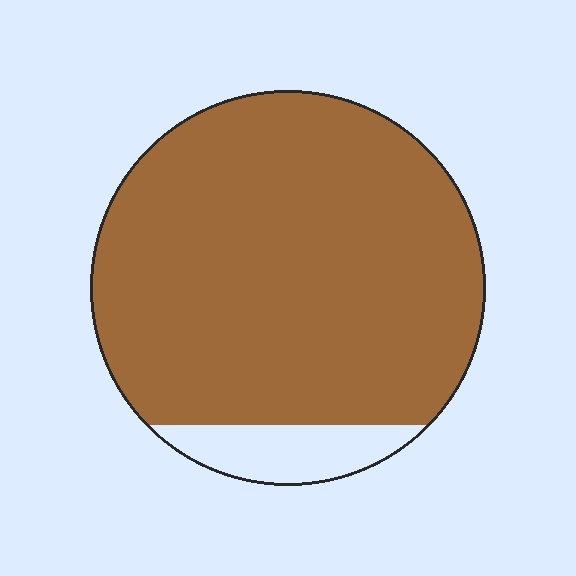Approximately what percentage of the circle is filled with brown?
Approximately 90%.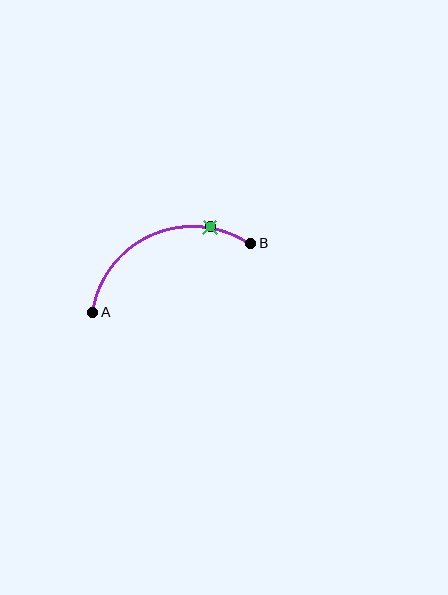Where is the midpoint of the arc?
The arc midpoint is the point on the curve farthest from the straight line joining A and B. It sits above that line.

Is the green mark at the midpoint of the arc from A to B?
No. The green mark lies on the arc but is closer to endpoint B. The arc midpoint would be at the point on the curve equidistant along the arc from both A and B.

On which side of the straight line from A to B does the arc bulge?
The arc bulges above the straight line connecting A and B.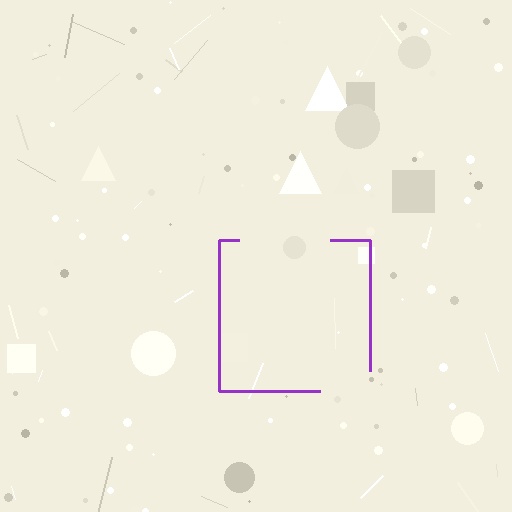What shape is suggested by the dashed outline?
The dashed outline suggests a square.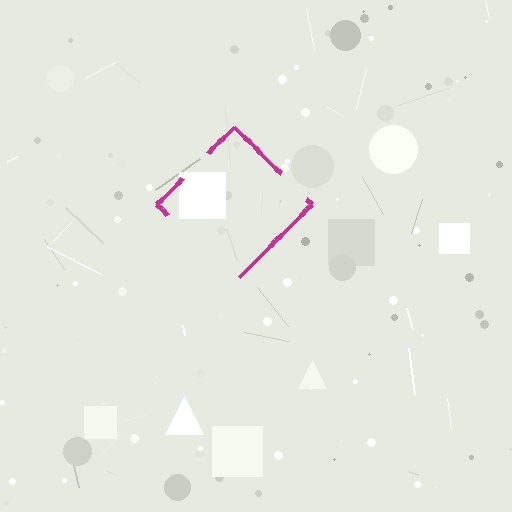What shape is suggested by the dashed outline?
The dashed outline suggests a diamond.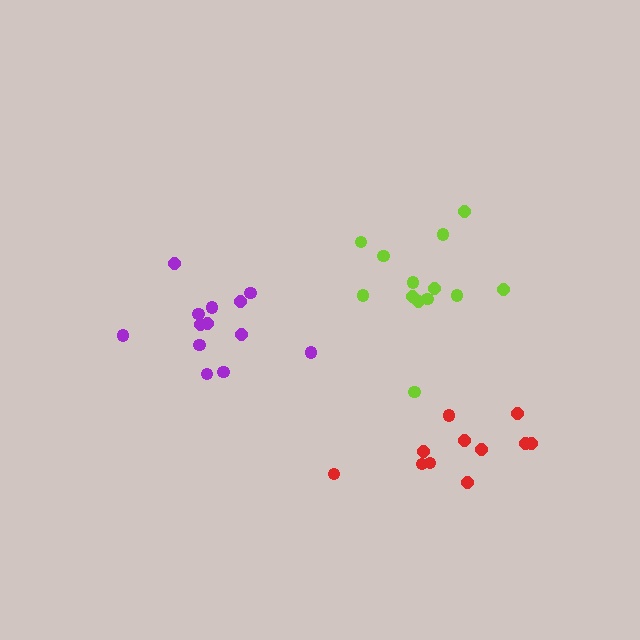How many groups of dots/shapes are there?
There are 3 groups.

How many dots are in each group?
Group 1: 11 dots, Group 2: 13 dots, Group 3: 13 dots (37 total).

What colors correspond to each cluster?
The clusters are colored: red, purple, lime.